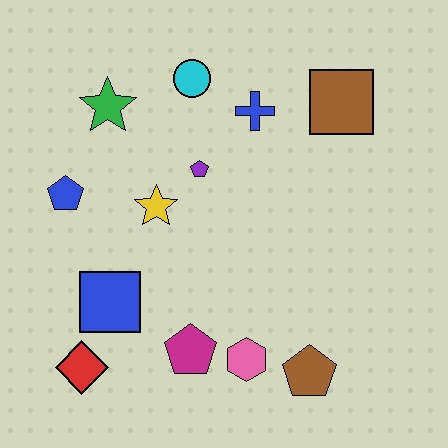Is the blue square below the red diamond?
No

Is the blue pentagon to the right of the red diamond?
No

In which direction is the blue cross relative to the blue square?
The blue cross is above the blue square.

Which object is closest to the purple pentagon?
The yellow star is closest to the purple pentagon.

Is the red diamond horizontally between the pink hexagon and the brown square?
No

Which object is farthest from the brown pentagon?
The green star is farthest from the brown pentagon.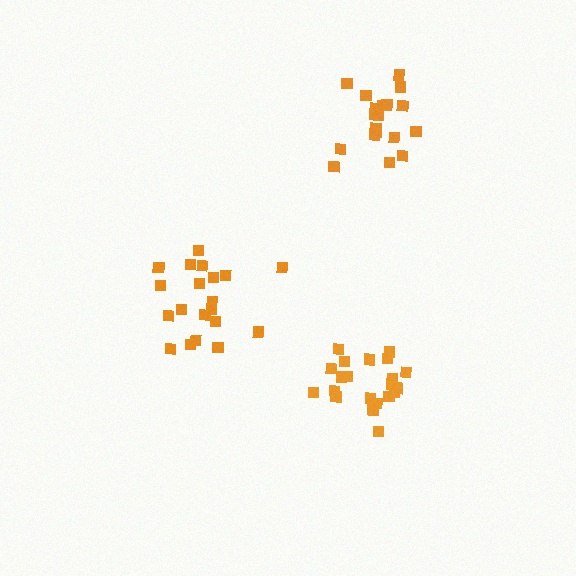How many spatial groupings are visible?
There are 3 spatial groupings.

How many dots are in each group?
Group 1: 21 dots, Group 2: 19 dots, Group 3: 20 dots (60 total).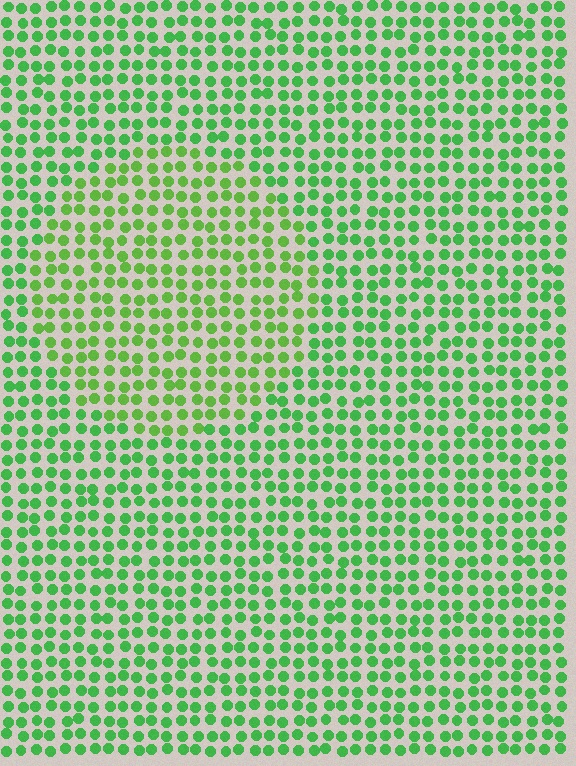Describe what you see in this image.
The image is filled with small green elements in a uniform arrangement. A circle-shaped region is visible where the elements are tinted to a slightly different hue, forming a subtle color boundary.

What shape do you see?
I see a circle.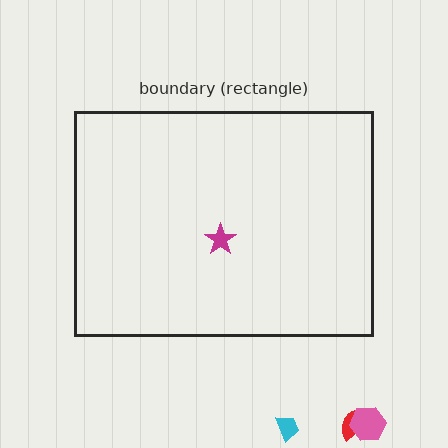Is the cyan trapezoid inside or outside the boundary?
Outside.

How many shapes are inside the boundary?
1 inside, 3 outside.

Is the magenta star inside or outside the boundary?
Inside.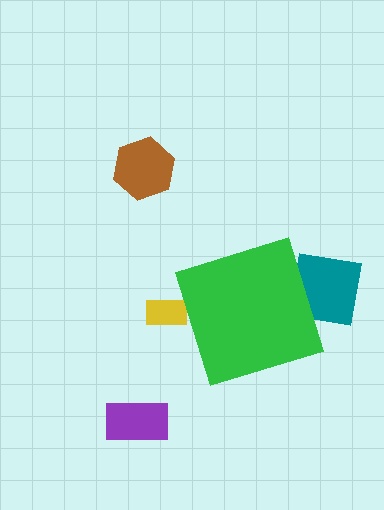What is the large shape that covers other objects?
A green diamond.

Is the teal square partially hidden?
Yes, the teal square is partially hidden behind the green diamond.